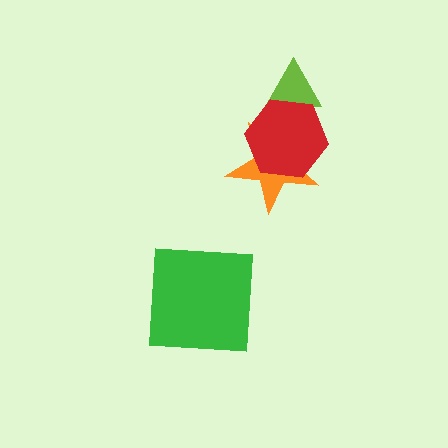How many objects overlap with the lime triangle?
1 object overlaps with the lime triangle.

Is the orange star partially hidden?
Yes, it is partially covered by another shape.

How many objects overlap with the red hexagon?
2 objects overlap with the red hexagon.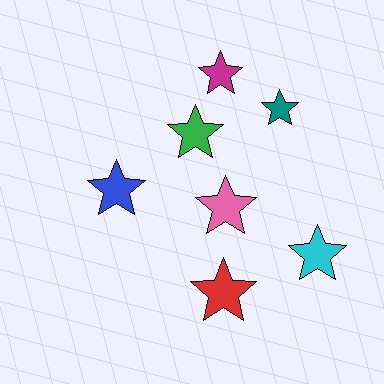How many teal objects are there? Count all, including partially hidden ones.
There is 1 teal object.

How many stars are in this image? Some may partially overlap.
There are 7 stars.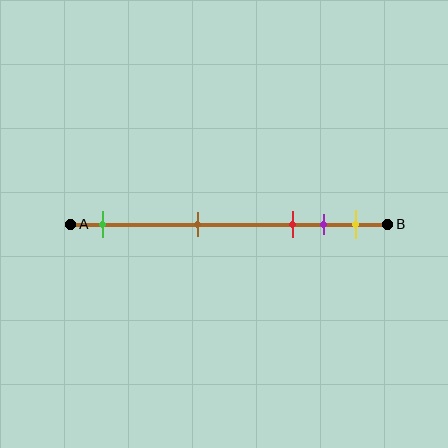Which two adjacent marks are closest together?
The purple and yellow marks are the closest adjacent pair.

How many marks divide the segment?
There are 5 marks dividing the segment.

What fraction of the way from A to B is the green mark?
The green mark is approximately 10% (0.1) of the way from A to B.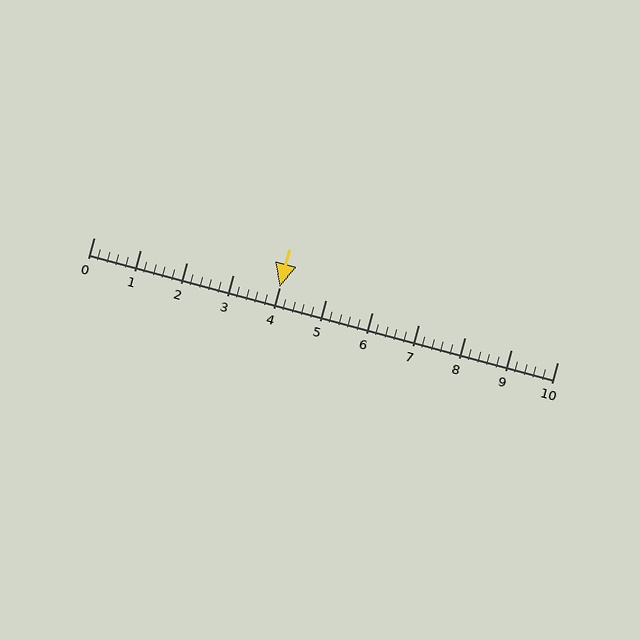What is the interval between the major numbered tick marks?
The major tick marks are spaced 1 units apart.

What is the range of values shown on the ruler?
The ruler shows values from 0 to 10.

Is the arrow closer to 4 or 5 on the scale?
The arrow is closer to 4.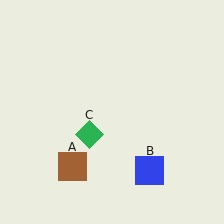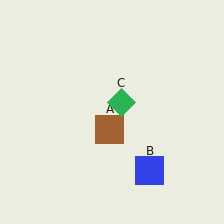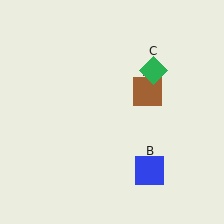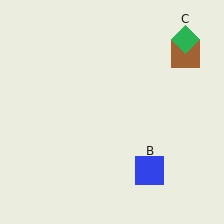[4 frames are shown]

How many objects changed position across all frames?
2 objects changed position: brown square (object A), green diamond (object C).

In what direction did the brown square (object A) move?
The brown square (object A) moved up and to the right.